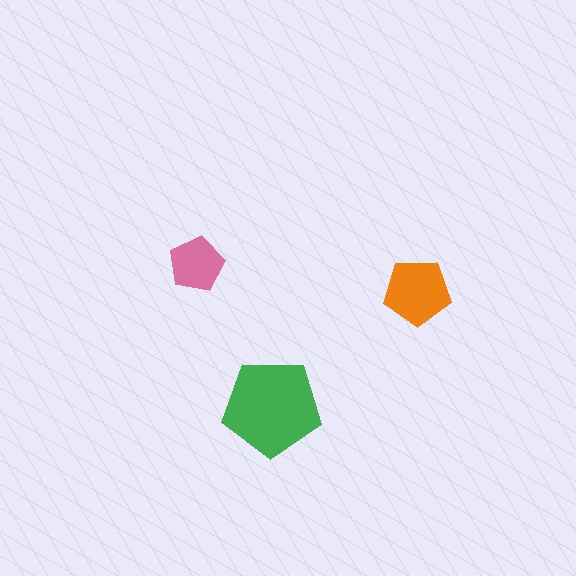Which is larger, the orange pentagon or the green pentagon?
The green one.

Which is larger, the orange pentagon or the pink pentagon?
The orange one.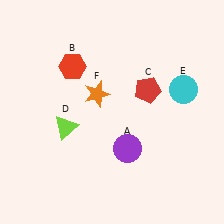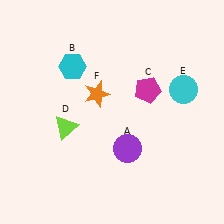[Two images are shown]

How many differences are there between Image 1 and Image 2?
There are 2 differences between the two images.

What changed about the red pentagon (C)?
In Image 1, C is red. In Image 2, it changed to magenta.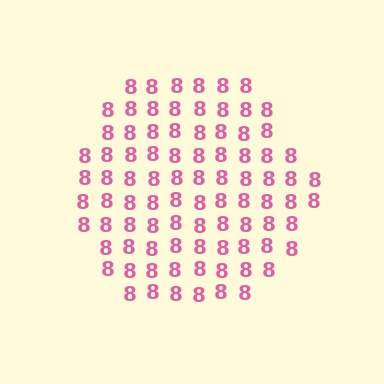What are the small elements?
The small elements are digit 8's.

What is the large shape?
The large shape is a hexagon.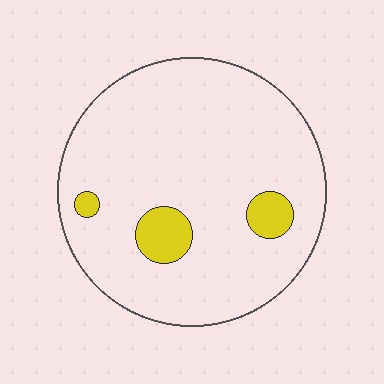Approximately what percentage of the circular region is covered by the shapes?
Approximately 10%.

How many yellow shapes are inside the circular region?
3.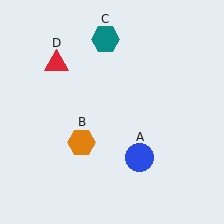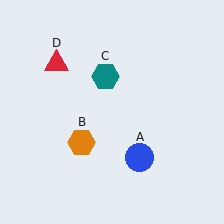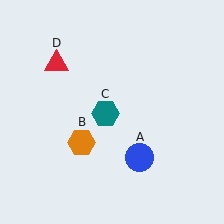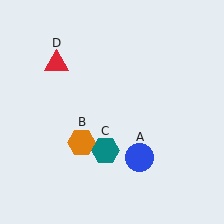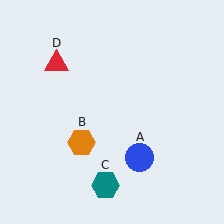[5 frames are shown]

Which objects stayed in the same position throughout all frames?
Blue circle (object A) and orange hexagon (object B) and red triangle (object D) remained stationary.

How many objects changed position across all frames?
1 object changed position: teal hexagon (object C).